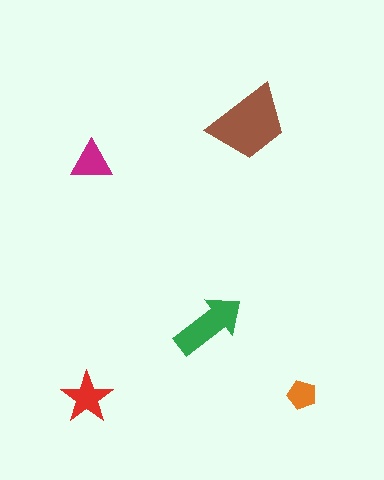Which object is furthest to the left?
The red star is leftmost.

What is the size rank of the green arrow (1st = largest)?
2nd.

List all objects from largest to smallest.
The brown trapezoid, the green arrow, the red star, the magenta triangle, the orange pentagon.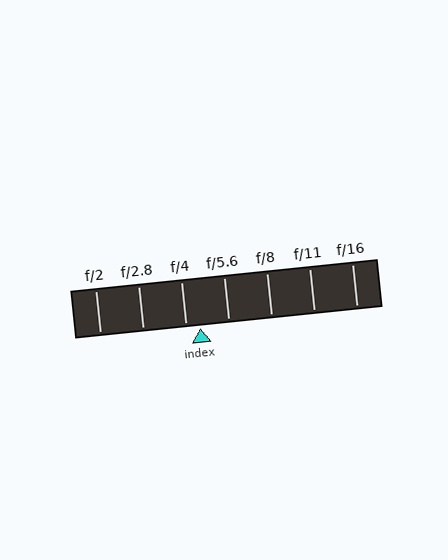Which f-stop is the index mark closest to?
The index mark is closest to f/4.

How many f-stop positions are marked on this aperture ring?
There are 7 f-stop positions marked.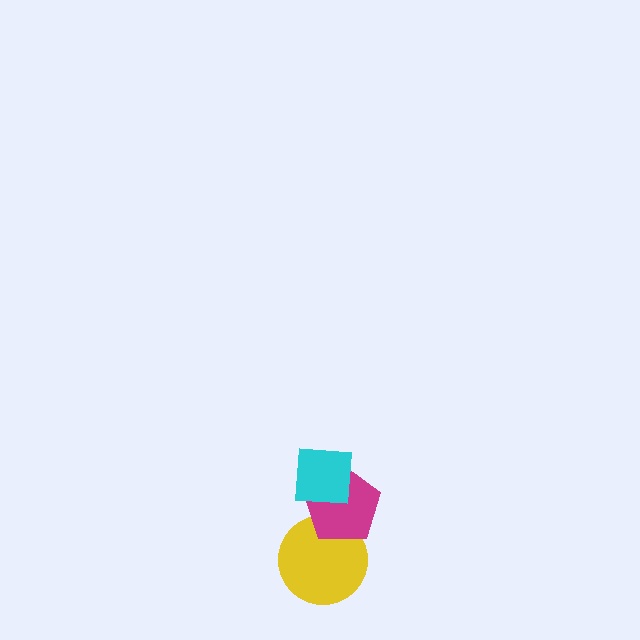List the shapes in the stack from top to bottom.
From top to bottom: the cyan square, the magenta pentagon, the yellow circle.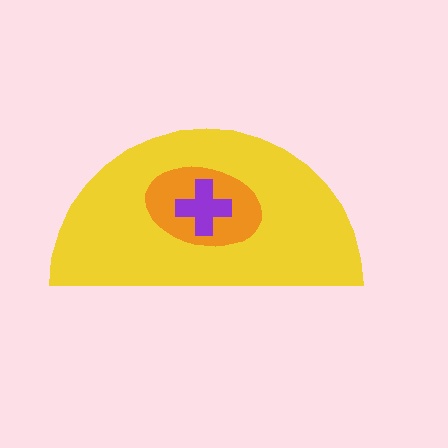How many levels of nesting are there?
3.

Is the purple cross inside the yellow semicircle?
Yes.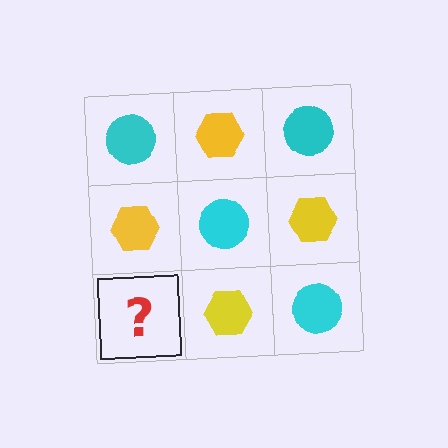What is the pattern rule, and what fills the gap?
The rule is that it alternates cyan circle and yellow hexagon in a checkerboard pattern. The gap should be filled with a cyan circle.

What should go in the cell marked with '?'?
The missing cell should contain a cyan circle.